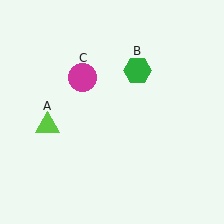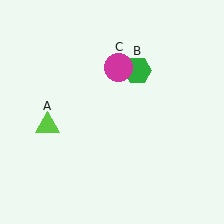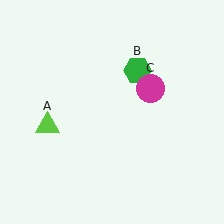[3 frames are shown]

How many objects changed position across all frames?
1 object changed position: magenta circle (object C).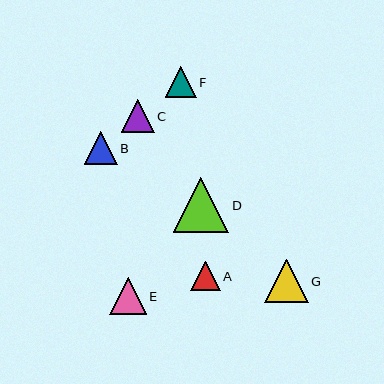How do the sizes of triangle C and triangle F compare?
Triangle C and triangle F are approximately the same size.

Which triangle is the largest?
Triangle D is the largest with a size of approximately 56 pixels.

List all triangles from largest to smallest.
From largest to smallest: D, G, E, C, B, F, A.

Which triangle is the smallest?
Triangle A is the smallest with a size of approximately 29 pixels.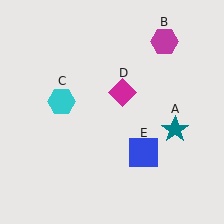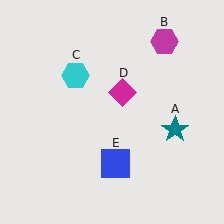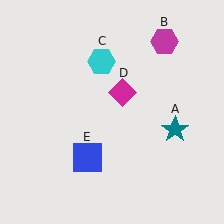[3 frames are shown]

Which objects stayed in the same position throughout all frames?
Teal star (object A) and magenta hexagon (object B) and magenta diamond (object D) remained stationary.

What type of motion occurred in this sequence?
The cyan hexagon (object C), blue square (object E) rotated clockwise around the center of the scene.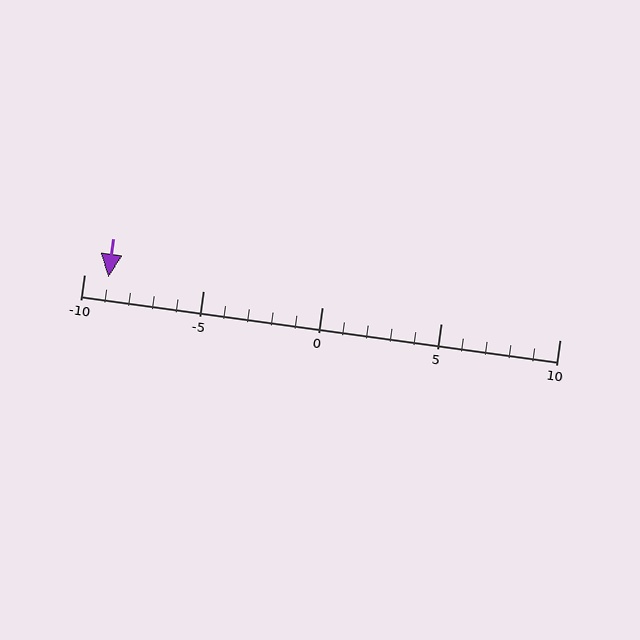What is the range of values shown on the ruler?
The ruler shows values from -10 to 10.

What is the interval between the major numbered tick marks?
The major tick marks are spaced 5 units apart.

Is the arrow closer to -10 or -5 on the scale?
The arrow is closer to -10.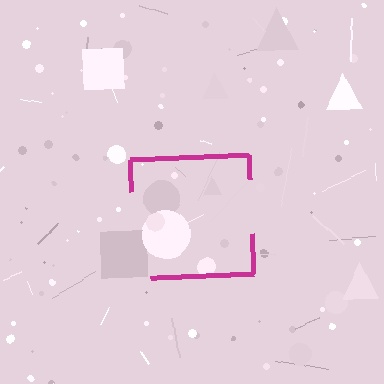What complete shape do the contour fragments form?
The contour fragments form a square.